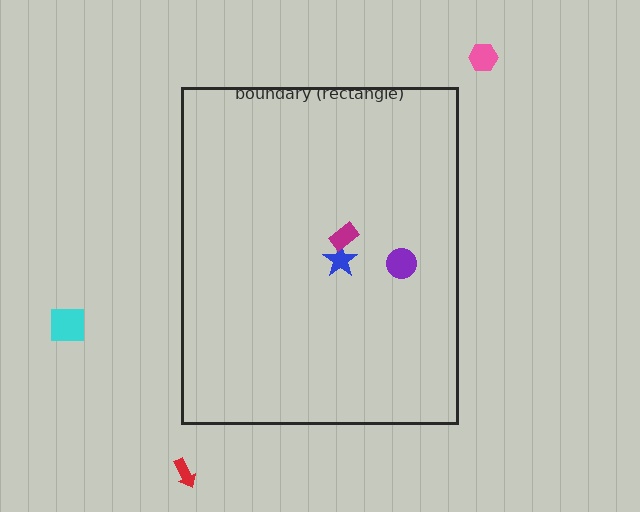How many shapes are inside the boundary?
3 inside, 3 outside.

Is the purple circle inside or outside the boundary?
Inside.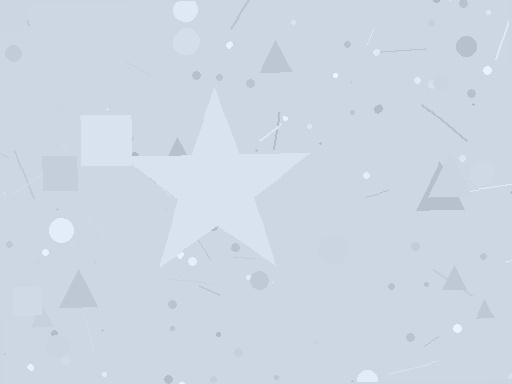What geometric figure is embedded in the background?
A star is embedded in the background.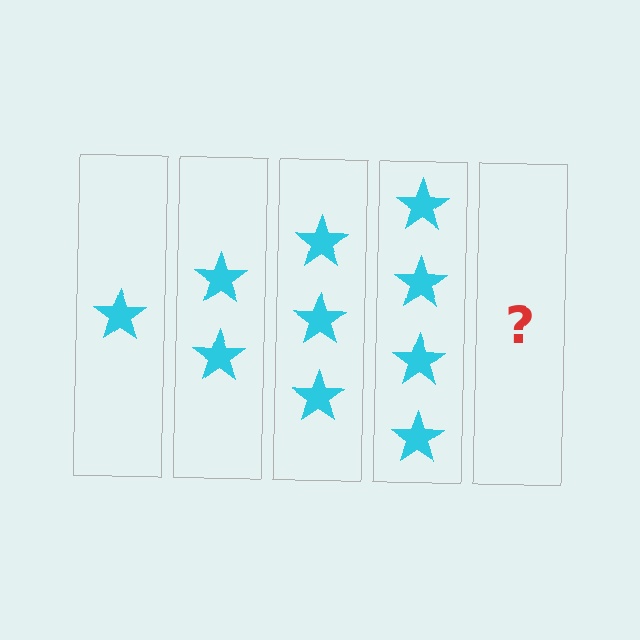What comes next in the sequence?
The next element should be 5 stars.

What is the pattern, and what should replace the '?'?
The pattern is that each step adds one more star. The '?' should be 5 stars.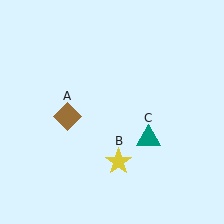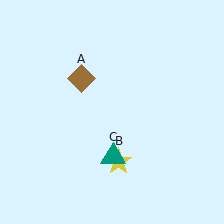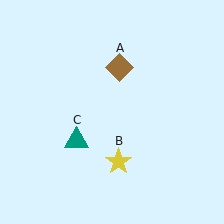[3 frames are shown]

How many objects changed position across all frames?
2 objects changed position: brown diamond (object A), teal triangle (object C).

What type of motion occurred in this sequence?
The brown diamond (object A), teal triangle (object C) rotated clockwise around the center of the scene.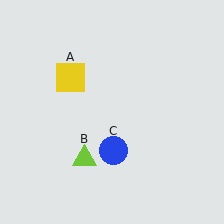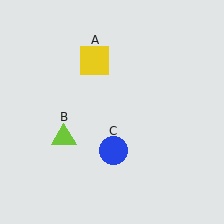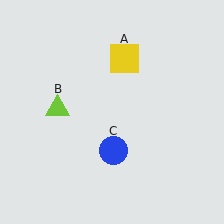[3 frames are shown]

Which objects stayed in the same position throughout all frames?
Blue circle (object C) remained stationary.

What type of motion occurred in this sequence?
The yellow square (object A), lime triangle (object B) rotated clockwise around the center of the scene.